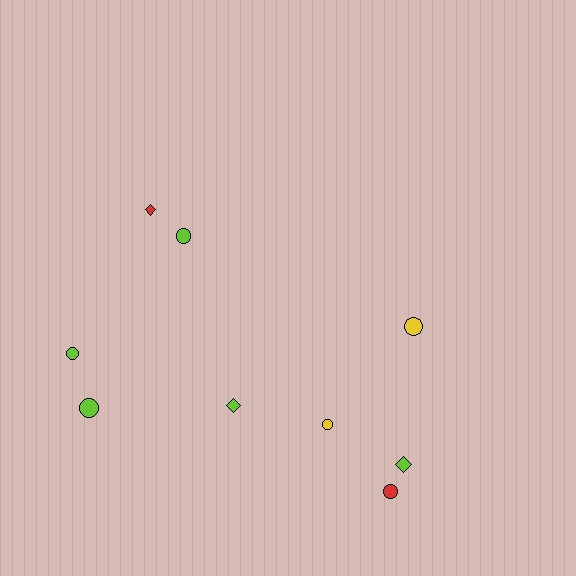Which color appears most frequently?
Lime, with 5 objects.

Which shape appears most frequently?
Circle, with 6 objects.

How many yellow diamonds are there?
There are no yellow diamonds.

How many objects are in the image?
There are 9 objects.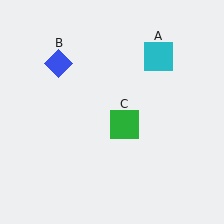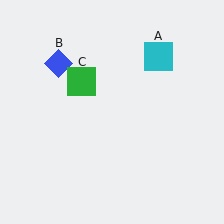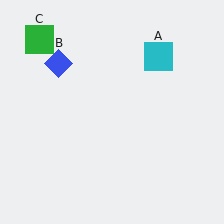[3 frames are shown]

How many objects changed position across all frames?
1 object changed position: green square (object C).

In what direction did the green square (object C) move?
The green square (object C) moved up and to the left.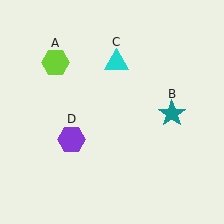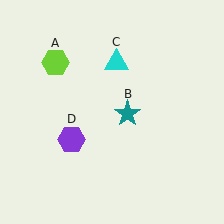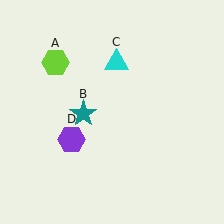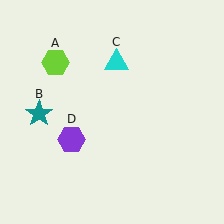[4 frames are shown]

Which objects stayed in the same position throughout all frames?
Lime hexagon (object A) and cyan triangle (object C) and purple hexagon (object D) remained stationary.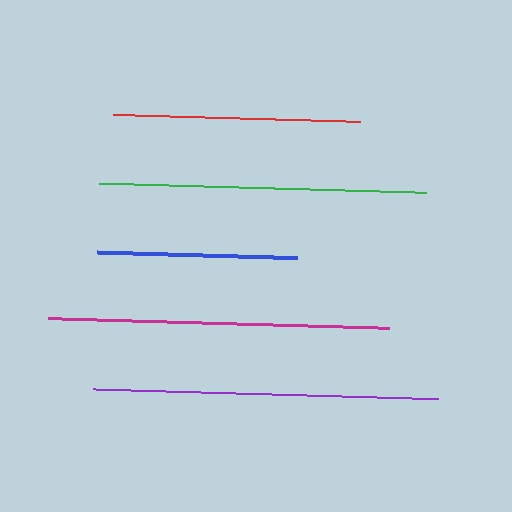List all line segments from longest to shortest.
From longest to shortest: purple, magenta, green, red, blue.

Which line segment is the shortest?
The blue line is the shortest at approximately 199 pixels.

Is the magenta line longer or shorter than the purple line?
The purple line is longer than the magenta line.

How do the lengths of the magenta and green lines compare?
The magenta and green lines are approximately the same length.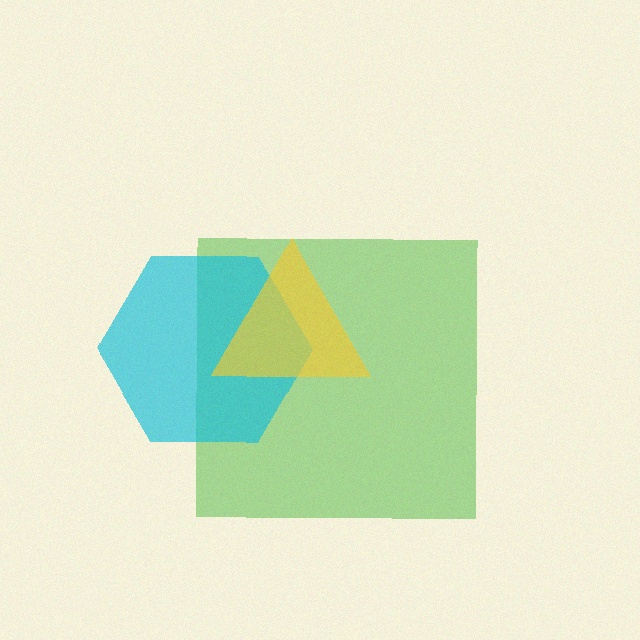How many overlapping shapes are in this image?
There are 3 overlapping shapes in the image.